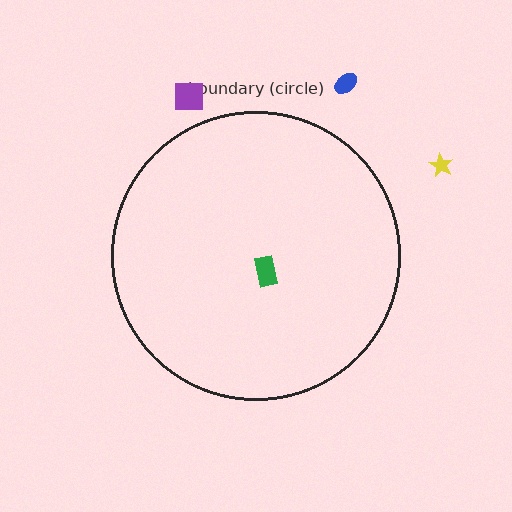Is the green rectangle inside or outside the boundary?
Inside.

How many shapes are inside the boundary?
1 inside, 3 outside.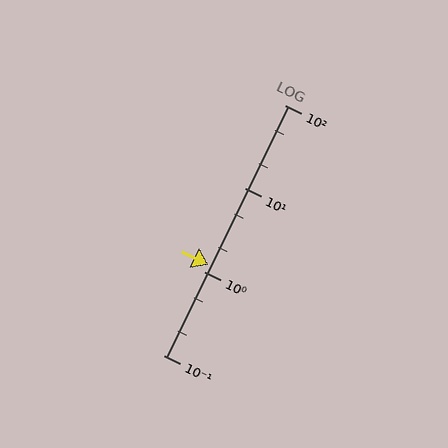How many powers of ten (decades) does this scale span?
The scale spans 3 decades, from 0.1 to 100.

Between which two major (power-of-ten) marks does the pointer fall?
The pointer is between 1 and 10.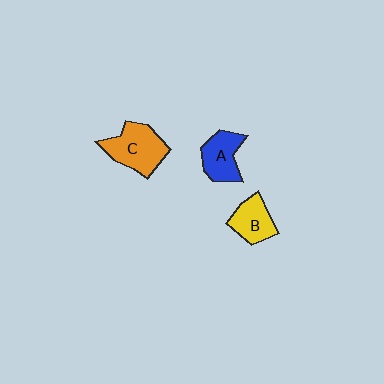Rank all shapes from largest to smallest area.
From largest to smallest: C (orange), A (blue), B (yellow).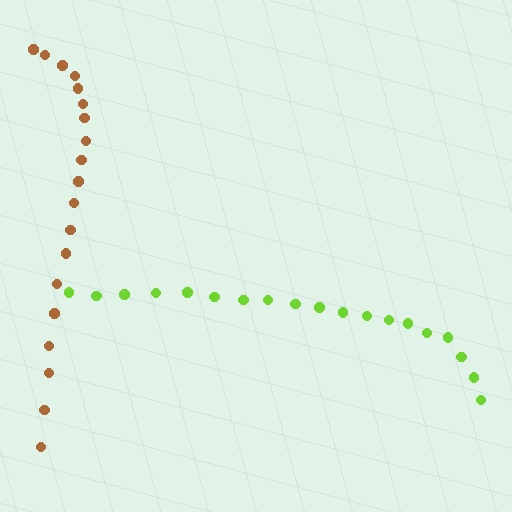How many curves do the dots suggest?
There are 2 distinct paths.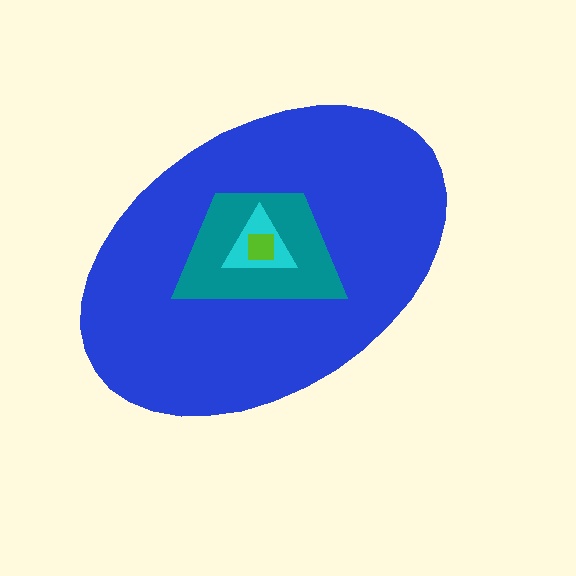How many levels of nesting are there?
4.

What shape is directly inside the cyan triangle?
The lime square.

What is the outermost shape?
The blue ellipse.